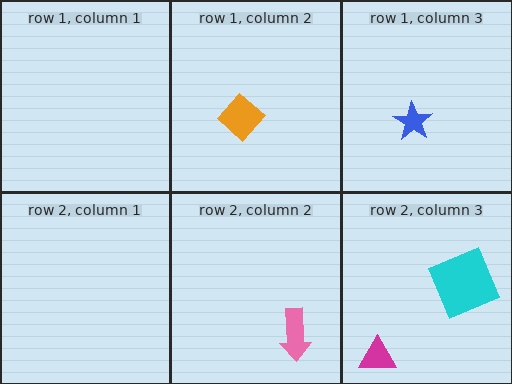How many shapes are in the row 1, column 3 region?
1.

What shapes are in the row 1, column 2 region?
The orange diamond.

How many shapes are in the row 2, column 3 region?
2.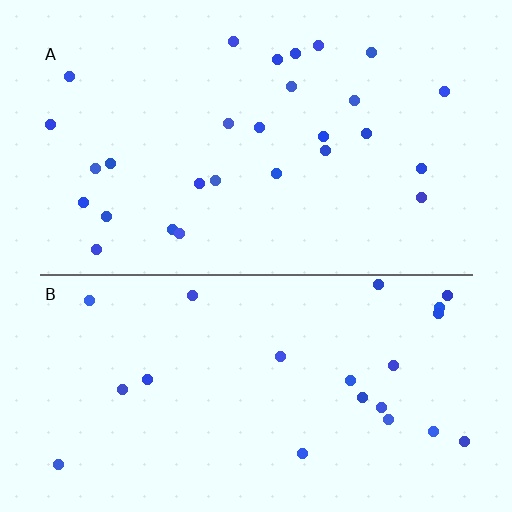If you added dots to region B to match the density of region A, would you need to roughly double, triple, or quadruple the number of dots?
Approximately double.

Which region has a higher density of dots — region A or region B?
A (the top).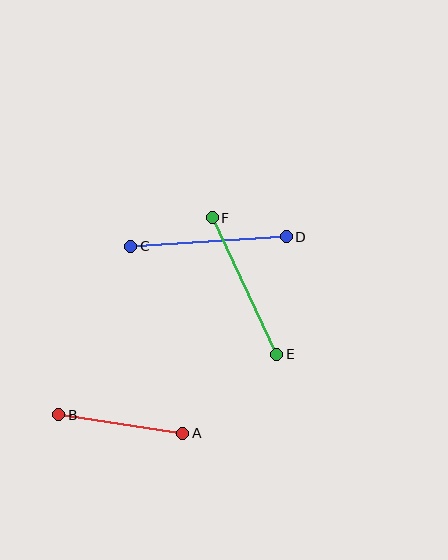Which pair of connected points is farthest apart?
Points C and D are farthest apart.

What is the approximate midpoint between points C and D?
The midpoint is at approximately (208, 241) pixels.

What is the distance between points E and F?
The distance is approximately 151 pixels.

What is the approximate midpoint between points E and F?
The midpoint is at approximately (245, 286) pixels.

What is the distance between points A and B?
The distance is approximately 125 pixels.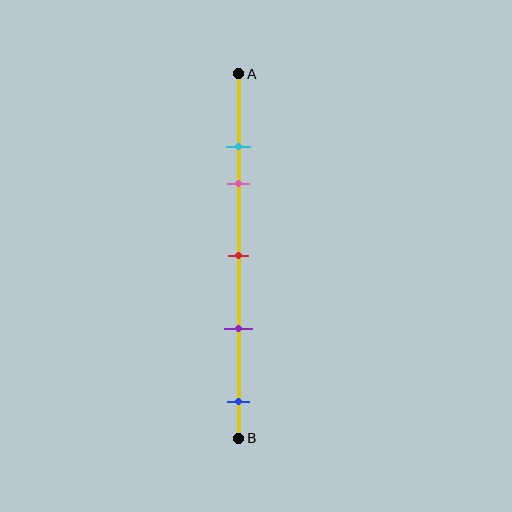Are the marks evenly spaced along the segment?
No, the marks are not evenly spaced.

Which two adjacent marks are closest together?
The cyan and pink marks are the closest adjacent pair.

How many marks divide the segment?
There are 5 marks dividing the segment.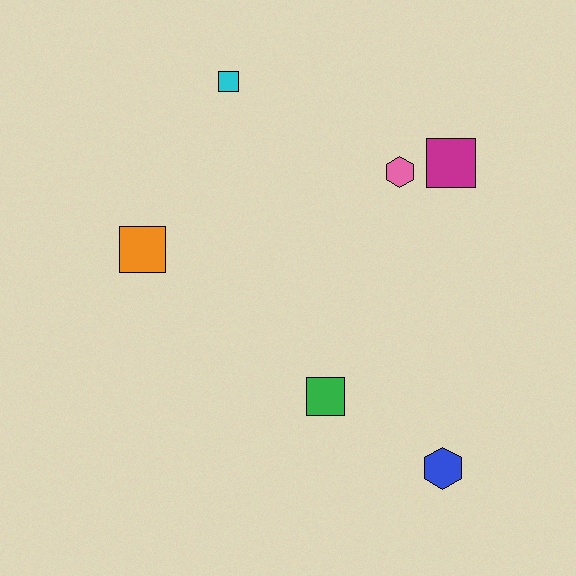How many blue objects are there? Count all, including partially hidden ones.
There is 1 blue object.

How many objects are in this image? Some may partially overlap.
There are 6 objects.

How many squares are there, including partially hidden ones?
There are 4 squares.